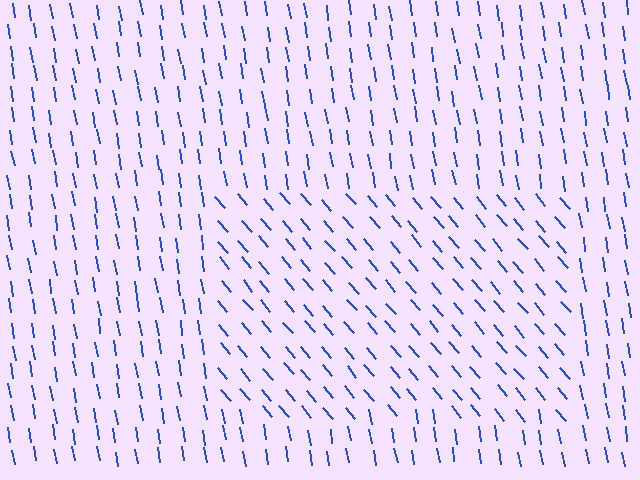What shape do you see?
I see a rectangle.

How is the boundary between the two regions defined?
The boundary is defined purely by a change in line orientation (approximately 31 degrees difference). All lines are the same color and thickness.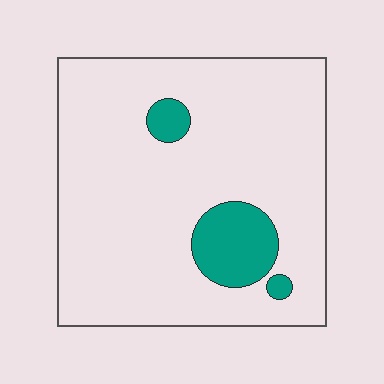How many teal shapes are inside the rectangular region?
3.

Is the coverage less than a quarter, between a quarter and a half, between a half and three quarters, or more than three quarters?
Less than a quarter.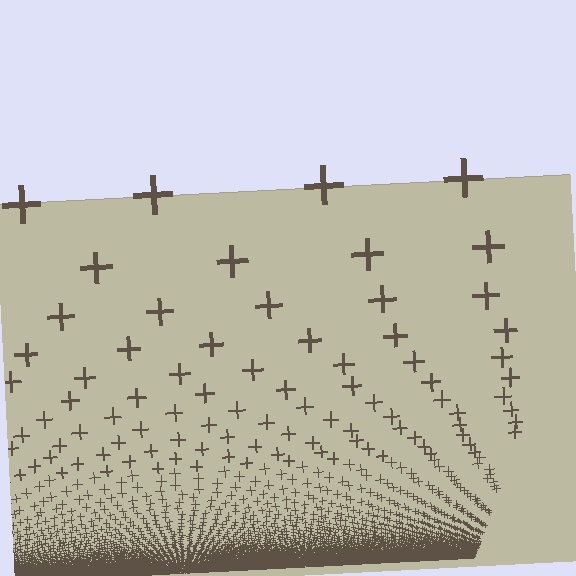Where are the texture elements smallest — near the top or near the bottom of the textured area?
Near the bottom.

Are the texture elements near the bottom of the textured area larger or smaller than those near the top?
Smaller. The gradient is inverted — elements near the bottom are smaller and denser.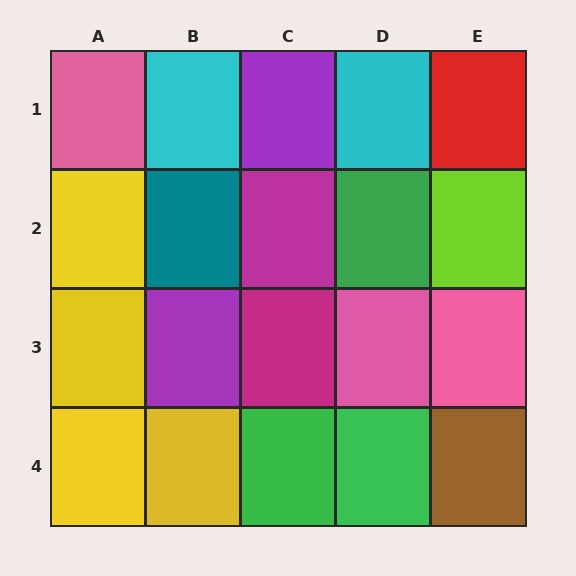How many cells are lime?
1 cell is lime.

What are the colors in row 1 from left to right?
Pink, cyan, purple, cyan, red.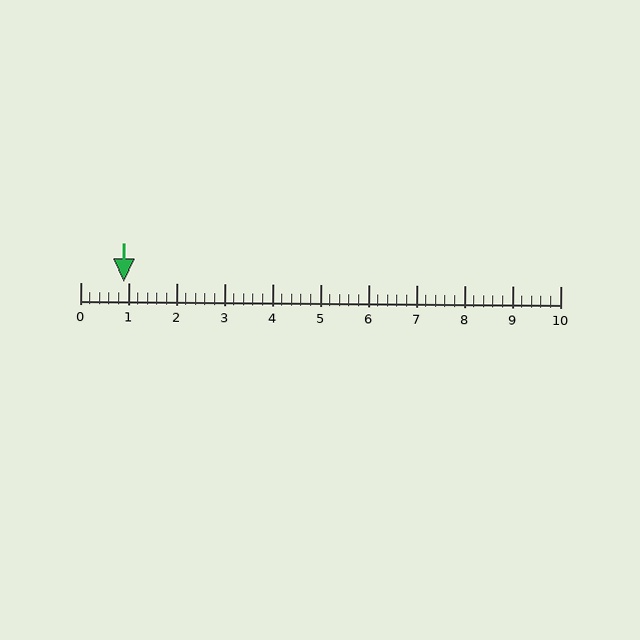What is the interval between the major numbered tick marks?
The major tick marks are spaced 1 units apart.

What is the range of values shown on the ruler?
The ruler shows values from 0 to 10.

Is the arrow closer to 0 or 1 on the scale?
The arrow is closer to 1.